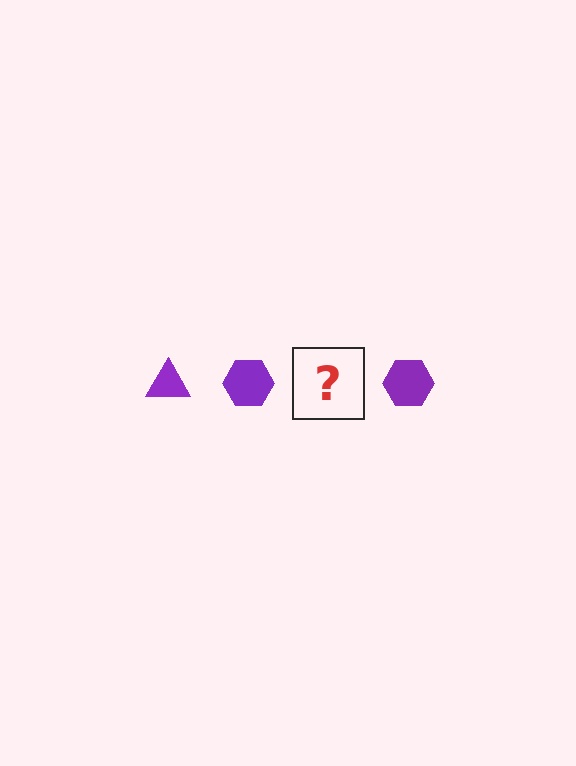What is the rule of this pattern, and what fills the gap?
The rule is that the pattern cycles through triangle, hexagon shapes in purple. The gap should be filled with a purple triangle.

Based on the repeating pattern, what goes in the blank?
The blank should be a purple triangle.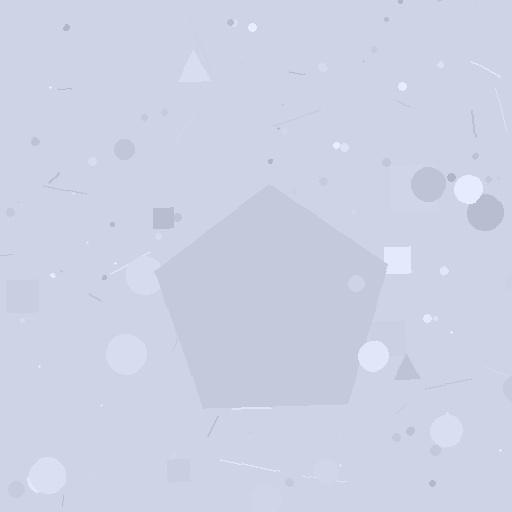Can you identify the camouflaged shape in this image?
The camouflaged shape is a pentagon.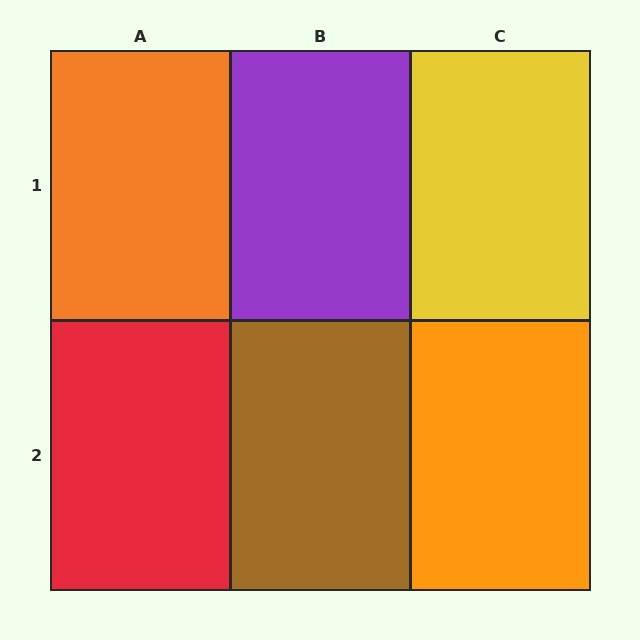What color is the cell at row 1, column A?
Orange.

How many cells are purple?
1 cell is purple.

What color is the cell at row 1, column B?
Purple.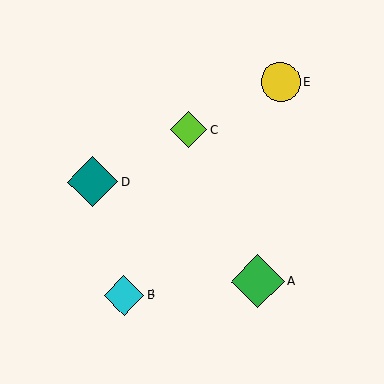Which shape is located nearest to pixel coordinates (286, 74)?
The yellow circle (labeled E) at (280, 82) is nearest to that location.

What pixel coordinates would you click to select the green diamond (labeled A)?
Click at (258, 281) to select the green diamond A.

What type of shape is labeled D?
Shape D is a teal diamond.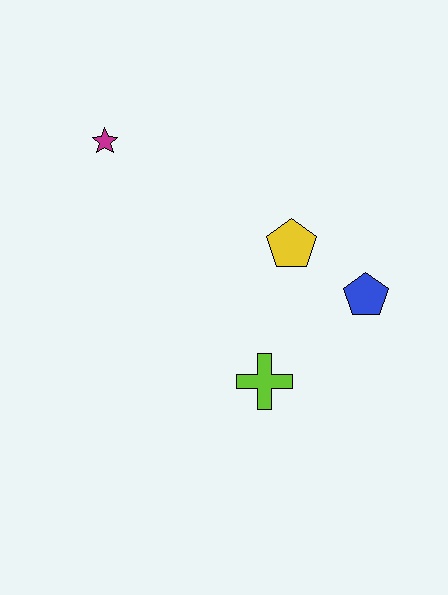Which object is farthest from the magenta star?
The blue pentagon is farthest from the magenta star.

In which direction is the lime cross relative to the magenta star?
The lime cross is below the magenta star.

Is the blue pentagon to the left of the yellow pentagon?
No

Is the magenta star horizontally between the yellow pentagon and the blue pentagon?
No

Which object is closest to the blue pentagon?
The yellow pentagon is closest to the blue pentagon.